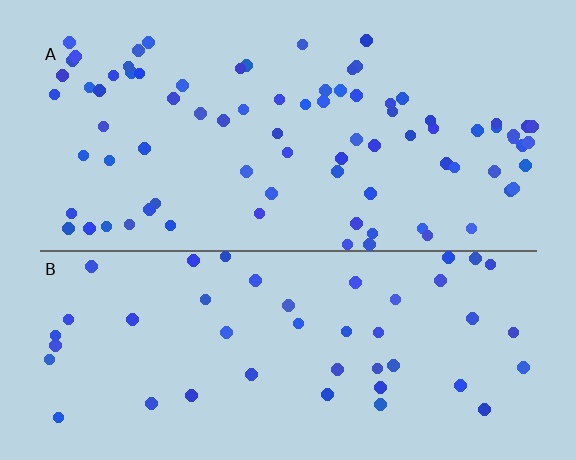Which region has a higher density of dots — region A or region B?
A (the top).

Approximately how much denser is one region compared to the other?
Approximately 1.8× — region A over region B.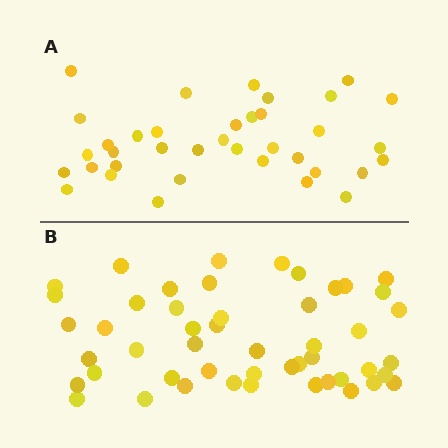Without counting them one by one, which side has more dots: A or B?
Region B (the bottom region) has more dots.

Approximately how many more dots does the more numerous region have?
Region B has roughly 12 or so more dots than region A.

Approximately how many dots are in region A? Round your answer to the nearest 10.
About 40 dots. (The exact count is 37, which rounds to 40.)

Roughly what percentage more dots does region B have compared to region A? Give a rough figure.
About 30% more.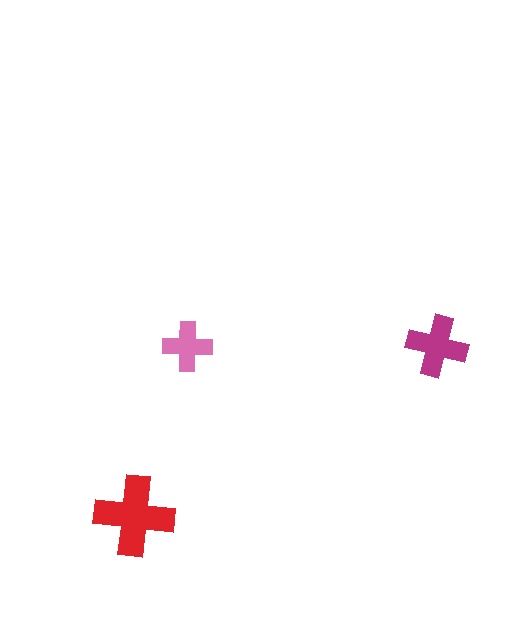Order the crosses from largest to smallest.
the red one, the magenta one, the pink one.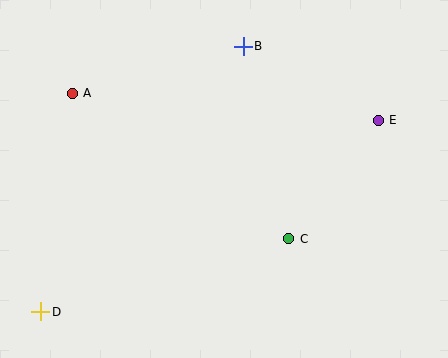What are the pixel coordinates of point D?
Point D is at (41, 312).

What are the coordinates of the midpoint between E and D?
The midpoint between E and D is at (210, 216).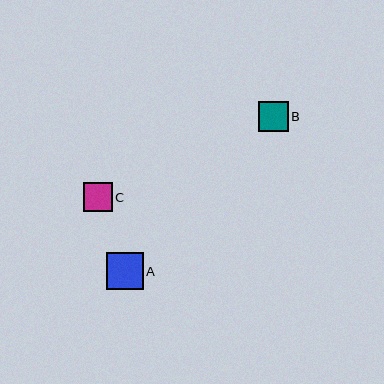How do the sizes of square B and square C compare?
Square B and square C are approximately the same size.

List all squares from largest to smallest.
From largest to smallest: A, B, C.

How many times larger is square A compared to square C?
Square A is approximately 1.3 times the size of square C.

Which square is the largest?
Square A is the largest with a size of approximately 36 pixels.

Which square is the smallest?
Square C is the smallest with a size of approximately 29 pixels.